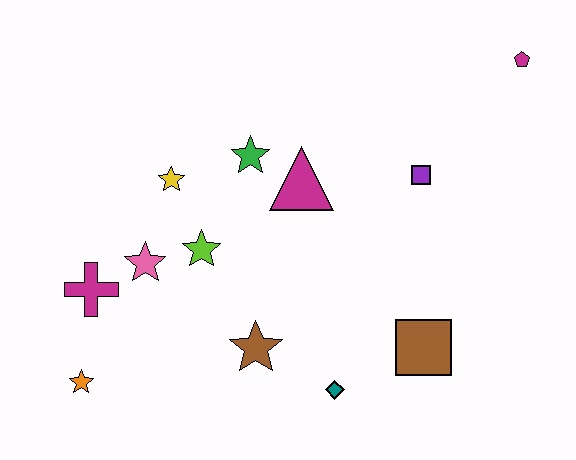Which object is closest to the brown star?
The teal diamond is closest to the brown star.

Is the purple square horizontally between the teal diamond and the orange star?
No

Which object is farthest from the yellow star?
The magenta pentagon is farthest from the yellow star.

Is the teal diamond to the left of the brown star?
No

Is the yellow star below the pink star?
No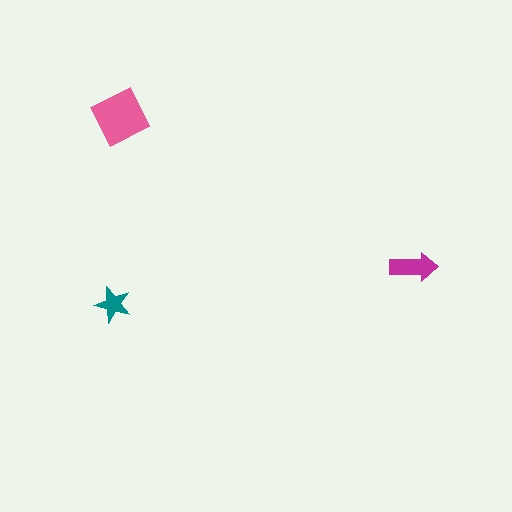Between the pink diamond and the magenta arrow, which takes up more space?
The pink diamond.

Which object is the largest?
The pink diamond.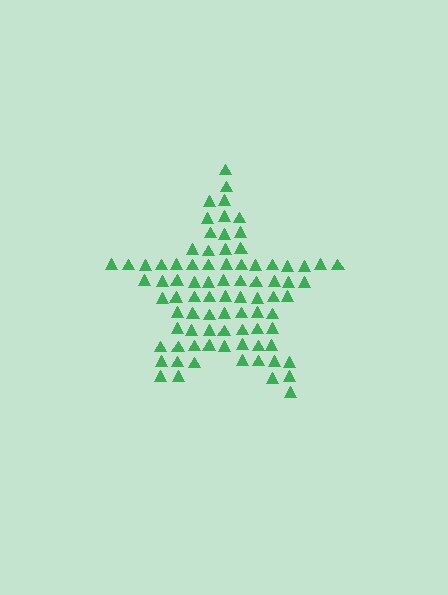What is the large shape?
The large shape is a star.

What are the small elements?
The small elements are triangles.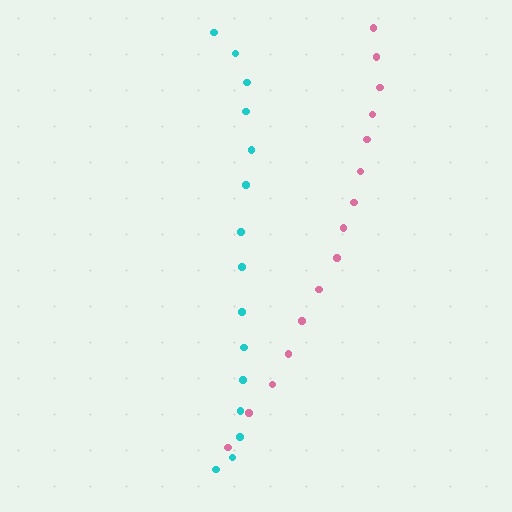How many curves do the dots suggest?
There are 2 distinct paths.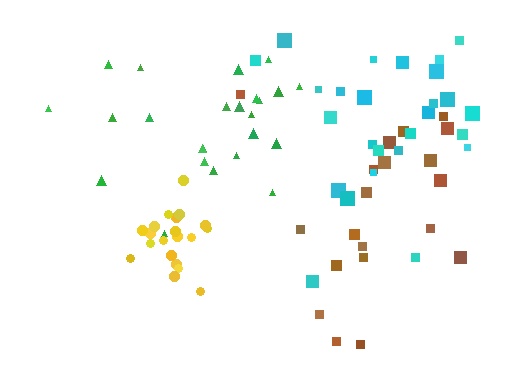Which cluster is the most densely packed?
Yellow.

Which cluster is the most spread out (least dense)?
Brown.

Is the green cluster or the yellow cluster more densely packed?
Yellow.